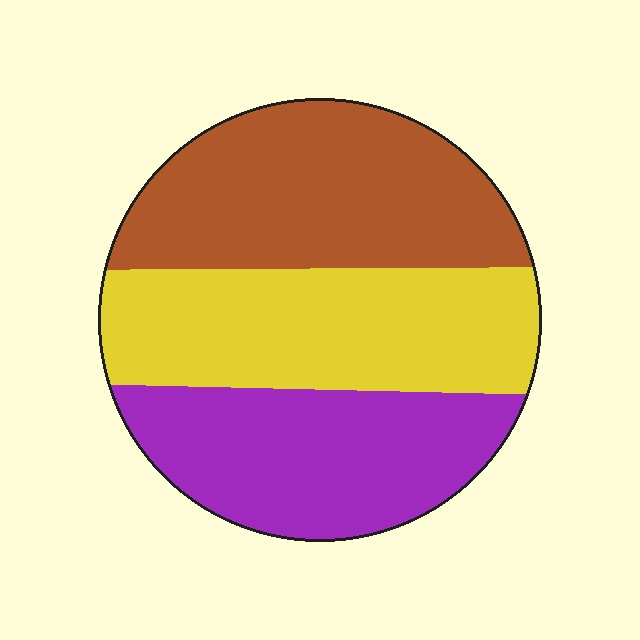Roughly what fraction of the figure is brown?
Brown covers 35% of the figure.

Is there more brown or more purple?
Brown.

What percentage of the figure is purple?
Purple covers 30% of the figure.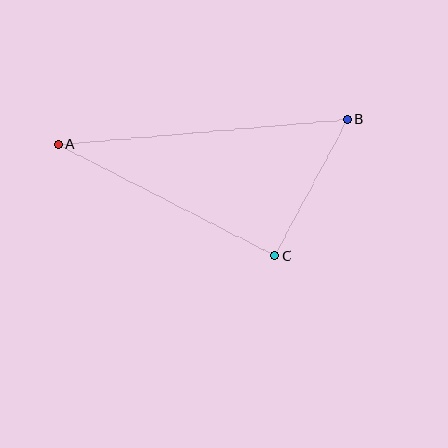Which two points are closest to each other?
Points B and C are closest to each other.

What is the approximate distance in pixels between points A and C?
The distance between A and C is approximately 244 pixels.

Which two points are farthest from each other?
Points A and B are farthest from each other.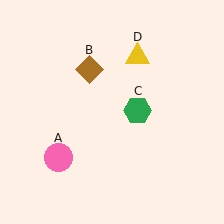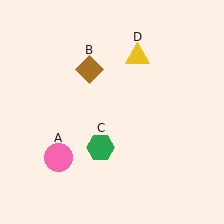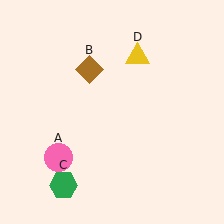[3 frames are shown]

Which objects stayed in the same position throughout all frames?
Pink circle (object A) and brown diamond (object B) and yellow triangle (object D) remained stationary.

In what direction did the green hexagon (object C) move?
The green hexagon (object C) moved down and to the left.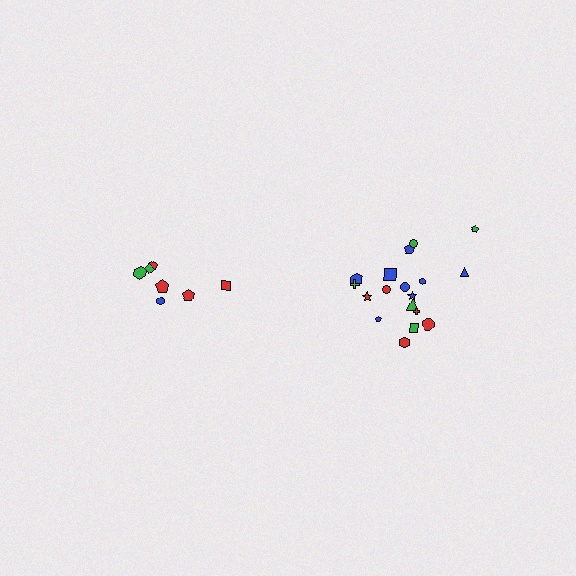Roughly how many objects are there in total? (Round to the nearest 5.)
Roughly 25 objects in total.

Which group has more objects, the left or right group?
The right group.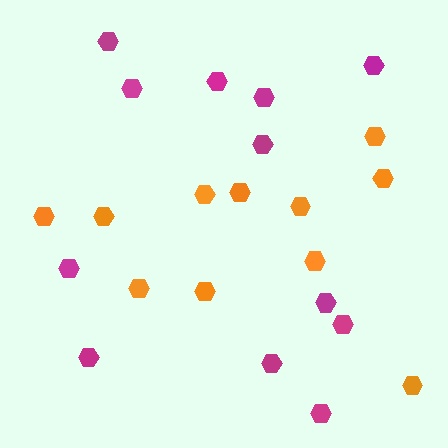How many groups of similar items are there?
There are 2 groups: one group of orange hexagons (11) and one group of magenta hexagons (12).